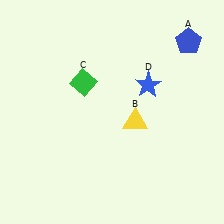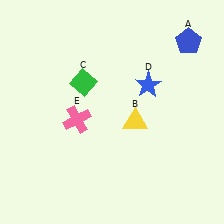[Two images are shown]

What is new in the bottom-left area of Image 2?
A pink cross (E) was added in the bottom-left area of Image 2.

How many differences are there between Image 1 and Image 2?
There is 1 difference between the two images.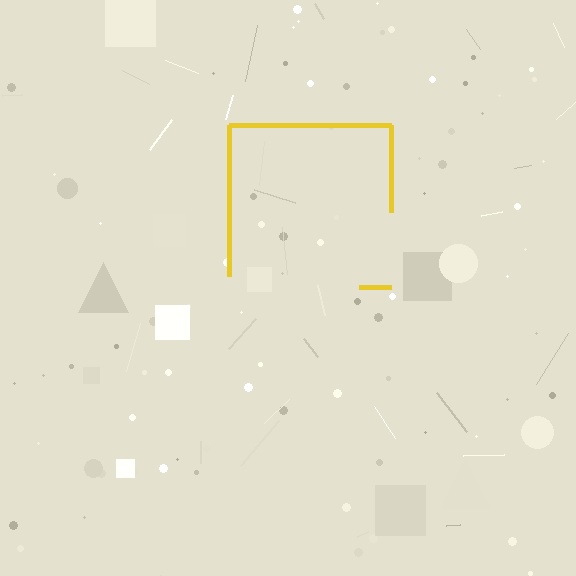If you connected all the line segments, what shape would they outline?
They would outline a square.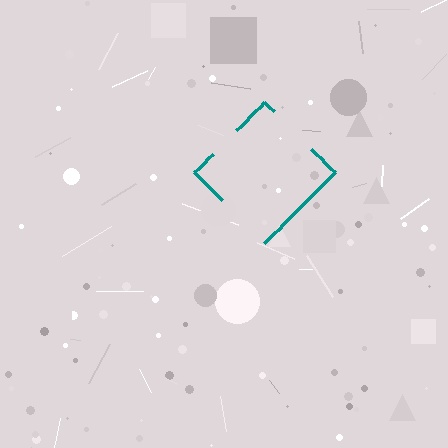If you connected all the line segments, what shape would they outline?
They would outline a diamond.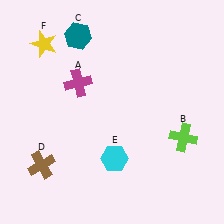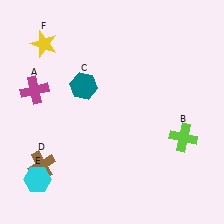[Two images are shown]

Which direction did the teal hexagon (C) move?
The teal hexagon (C) moved down.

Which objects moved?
The objects that moved are: the magenta cross (A), the teal hexagon (C), the cyan hexagon (E).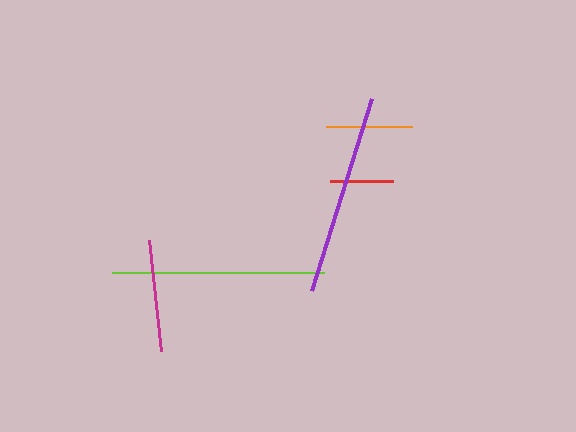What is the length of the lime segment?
The lime segment is approximately 212 pixels long.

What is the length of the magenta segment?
The magenta segment is approximately 112 pixels long.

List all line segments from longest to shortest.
From longest to shortest: lime, purple, magenta, orange, red.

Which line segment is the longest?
The lime line is the longest at approximately 212 pixels.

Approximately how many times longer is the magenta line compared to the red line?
The magenta line is approximately 1.8 times the length of the red line.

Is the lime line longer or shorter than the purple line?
The lime line is longer than the purple line.